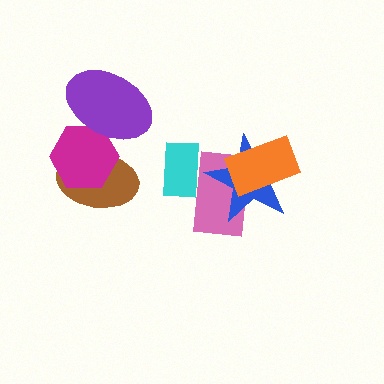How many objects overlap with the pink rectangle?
3 objects overlap with the pink rectangle.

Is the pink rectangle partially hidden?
Yes, it is partially covered by another shape.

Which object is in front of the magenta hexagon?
The purple ellipse is in front of the magenta hexagon.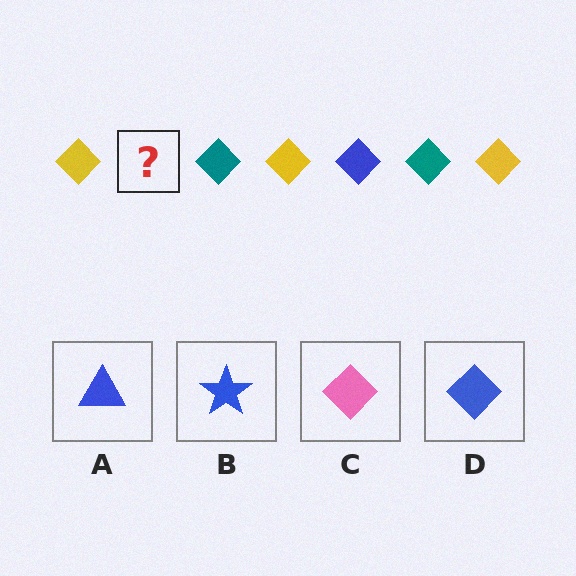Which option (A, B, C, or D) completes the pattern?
D.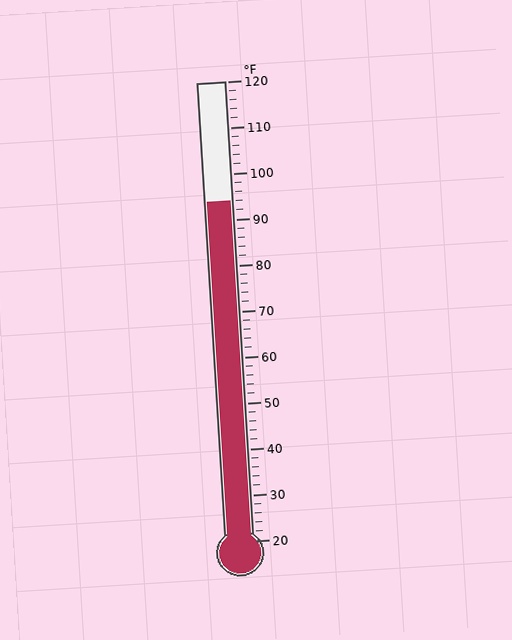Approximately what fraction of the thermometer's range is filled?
The thermometer is filled to approximately 75% of its range.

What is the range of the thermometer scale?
The thermometer scale ranges from 20°F to 120°F.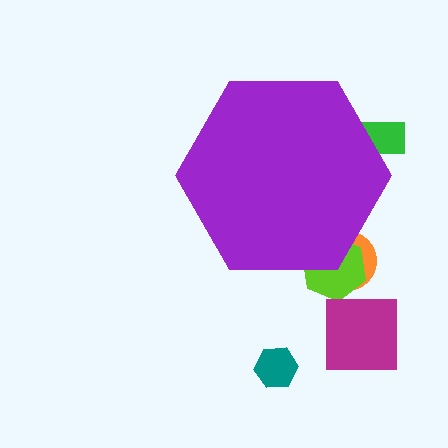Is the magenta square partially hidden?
No, the magenta square is fully visible.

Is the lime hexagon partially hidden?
Yes, the lime hexagon is partially hidden behind the purple hexagon.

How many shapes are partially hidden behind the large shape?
3 shapes are partially hidden.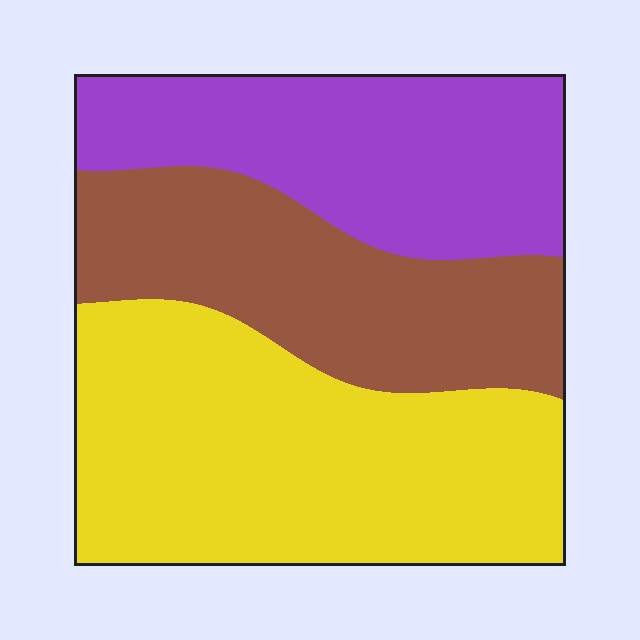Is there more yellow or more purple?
Yellow.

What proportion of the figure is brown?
Brown takes up about one quarter (1/4) of the figure.